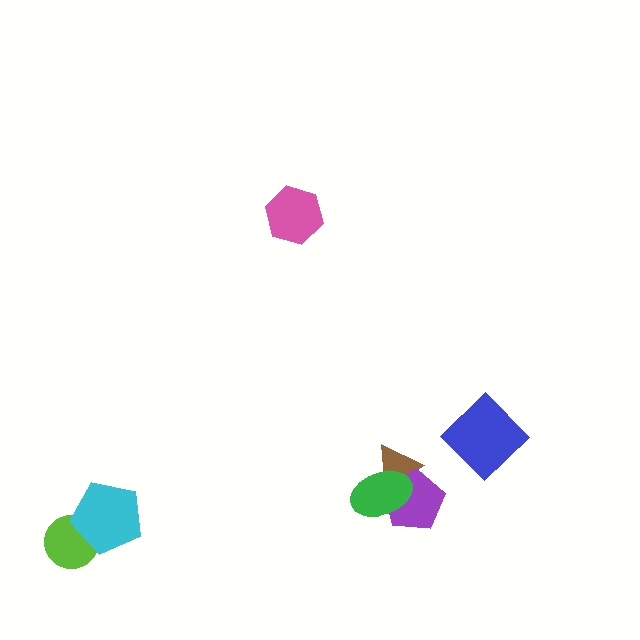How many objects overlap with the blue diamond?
0 objects overlap with the blue diamond.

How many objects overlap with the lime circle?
1 object overlaps with the lime circle.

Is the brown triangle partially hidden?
Yes, it is partially covered by another shape.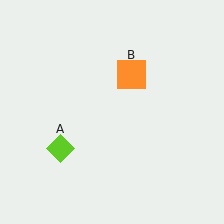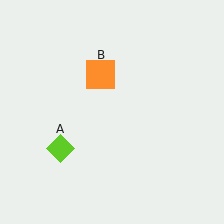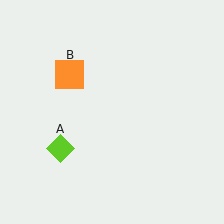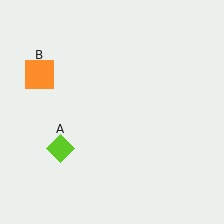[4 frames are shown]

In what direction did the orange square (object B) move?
The orange square (object B) moved left.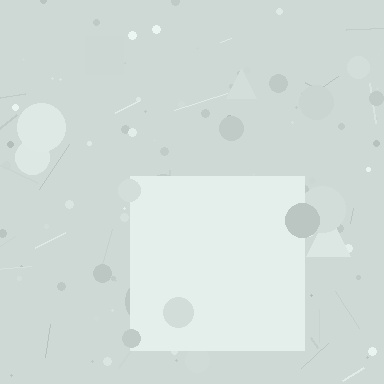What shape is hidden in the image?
A square is hidden in the image.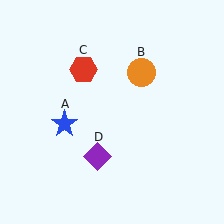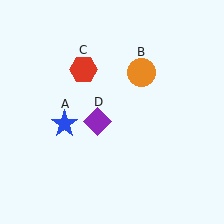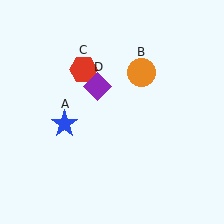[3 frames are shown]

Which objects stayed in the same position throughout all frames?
Blue star (object A) and orange circle (object B) and red hexagon (object C) remained stationary.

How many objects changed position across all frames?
1 object changed position: purple diamond (object D).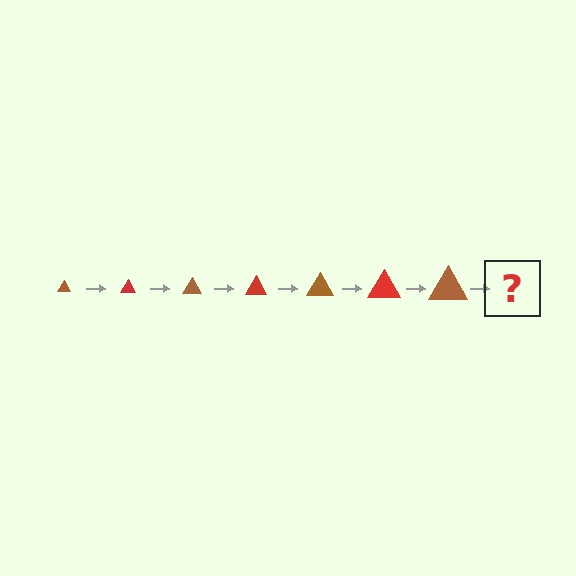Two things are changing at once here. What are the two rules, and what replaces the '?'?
The two rules are that the triangle grows larger each step and the color cycles through brown and red. The '?' should be a red triangle, larger than the previous one.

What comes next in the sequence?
The next element should be a red triangle, larger than the previous one.